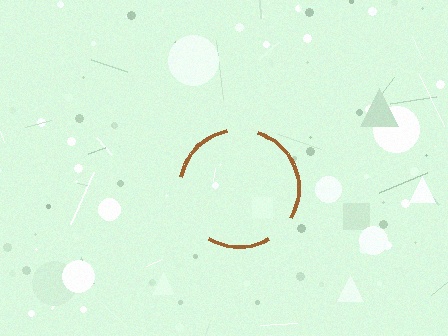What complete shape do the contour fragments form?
The contour fragments form a circle.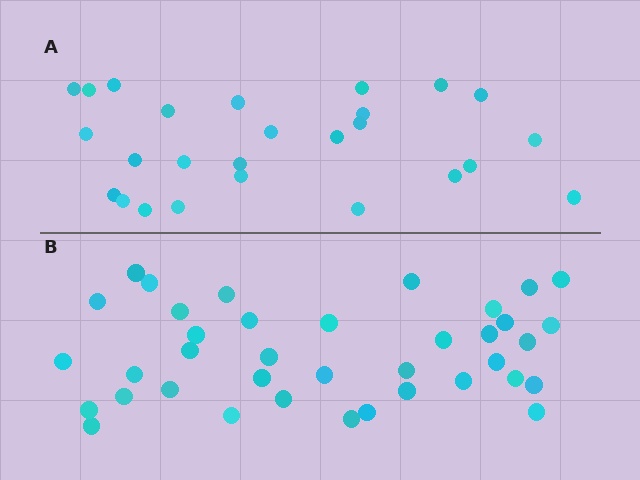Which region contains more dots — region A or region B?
Region B (the bottom region) has more dots.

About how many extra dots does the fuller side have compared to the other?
Region B has roughly 12 or so more dots than region A.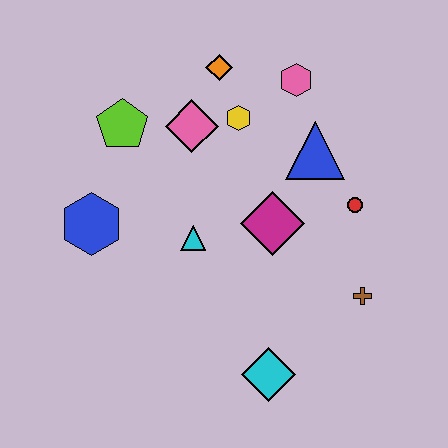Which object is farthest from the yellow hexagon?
The cyan diamond is farthest from the yellow hexagon.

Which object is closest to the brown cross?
The red circle is closest to the brown cross.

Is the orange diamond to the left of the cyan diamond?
Yes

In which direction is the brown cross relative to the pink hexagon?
The brown cross is below the pink hexagon.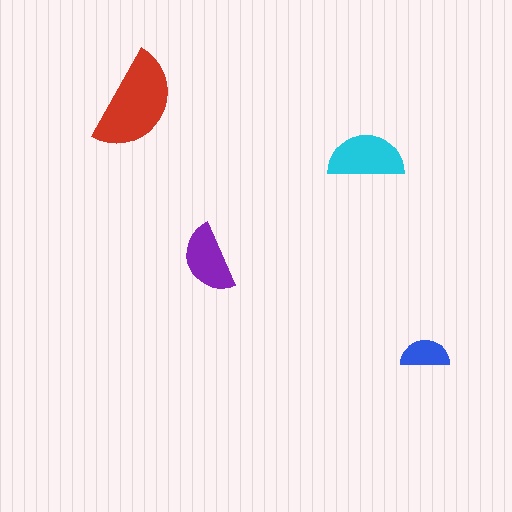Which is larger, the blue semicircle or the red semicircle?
The red one.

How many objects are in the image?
There are 4 objects in the image.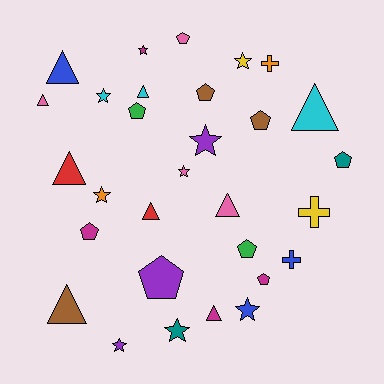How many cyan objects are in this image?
There are 3 cyan objects.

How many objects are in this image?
There are 30 objects.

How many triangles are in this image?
There are 9 triangles.